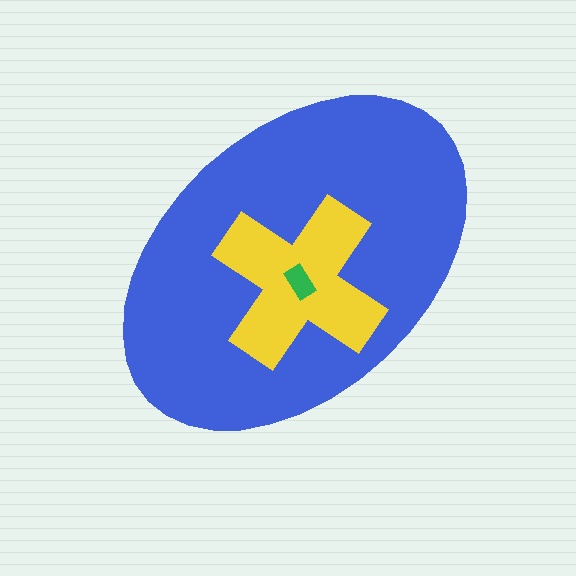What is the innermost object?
The green rectangle.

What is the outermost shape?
The blue ellipse.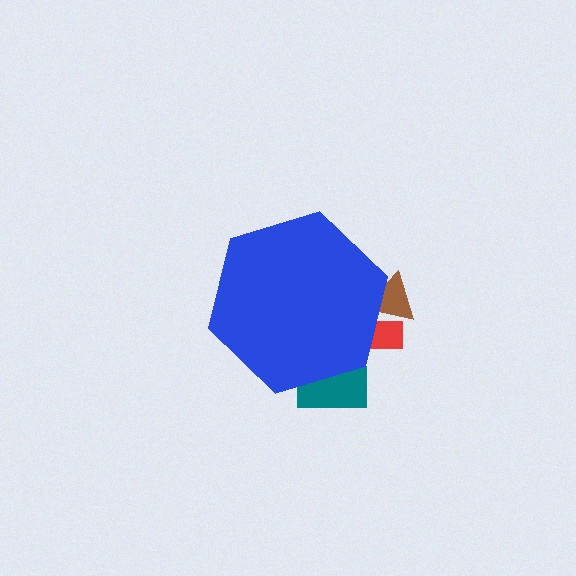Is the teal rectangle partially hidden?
Yes, the teal rectangle is partially hidden behind the blue hexagon.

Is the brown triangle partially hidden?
Yes, the brown triangle is partially hidden behind the blue hexagon.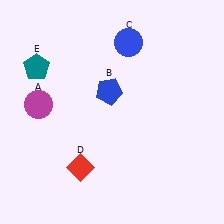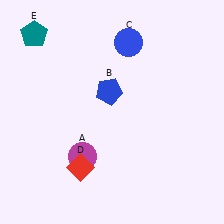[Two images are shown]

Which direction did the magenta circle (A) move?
The magenta circle (A) moved down.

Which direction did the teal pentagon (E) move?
The teal pentagon (E) moved up.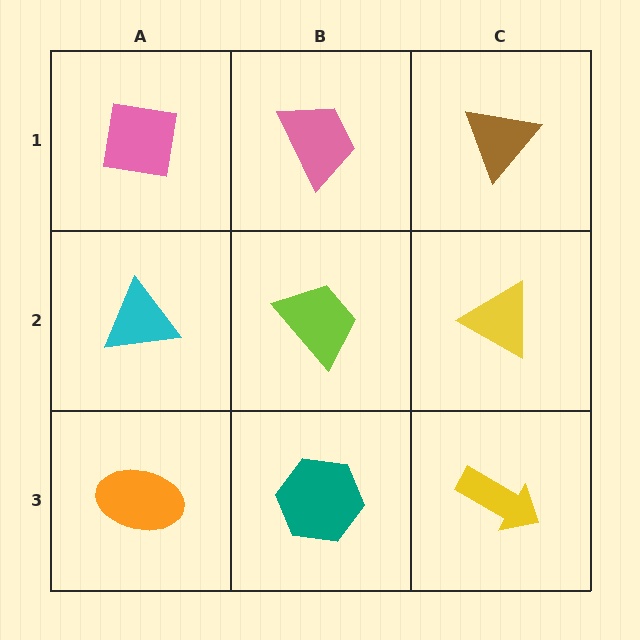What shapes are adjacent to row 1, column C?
A yellow triangle (row 2, column C), a pink trapezoid (row 1, column B).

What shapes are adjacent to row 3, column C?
A yellow triangle (row 2, column C), a teal hexagon (row 3, column B).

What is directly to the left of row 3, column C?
A teal hexagon.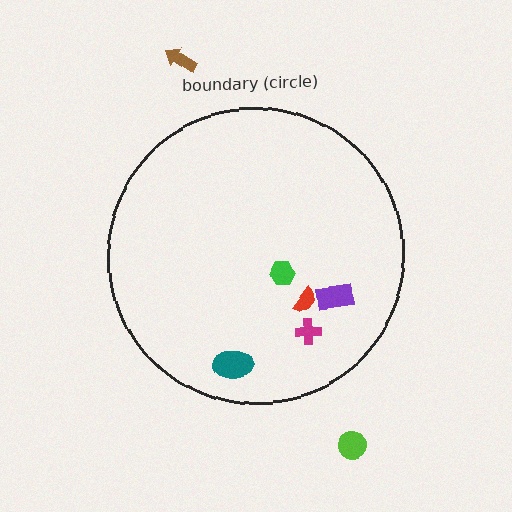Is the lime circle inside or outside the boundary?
Outside.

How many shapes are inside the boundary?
5 inside, 2 outside.